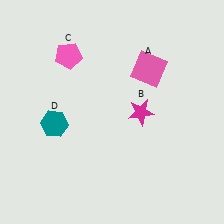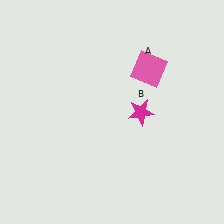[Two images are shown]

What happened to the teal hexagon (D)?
The teal hexagon (D) was removed in Image 2. It was in the bottom-left area of Image 1.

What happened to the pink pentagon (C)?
The pink pentagon (C) was removed in Image 2. It was in the top-left area of Image 1.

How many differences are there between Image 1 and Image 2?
There are 2 differences between the two images.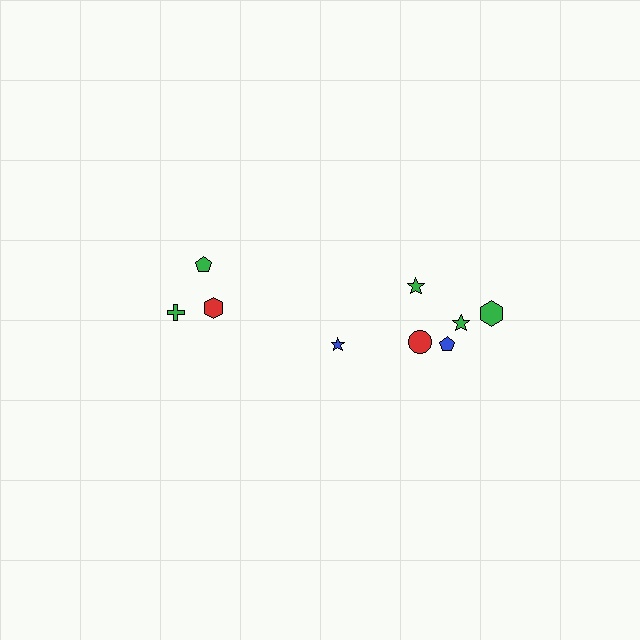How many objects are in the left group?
There are 3 objects.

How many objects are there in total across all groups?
There are 9 objects.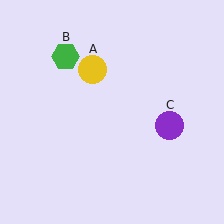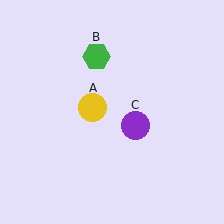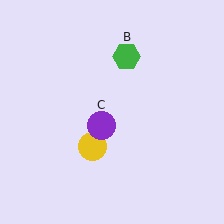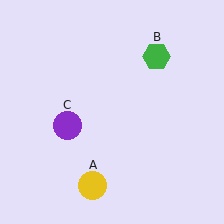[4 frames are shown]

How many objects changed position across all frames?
3 objects changed position: yellow circle (object A), green hexagon (object B), purple circle (object C).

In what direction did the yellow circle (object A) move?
The yellow circle (object A) moved down.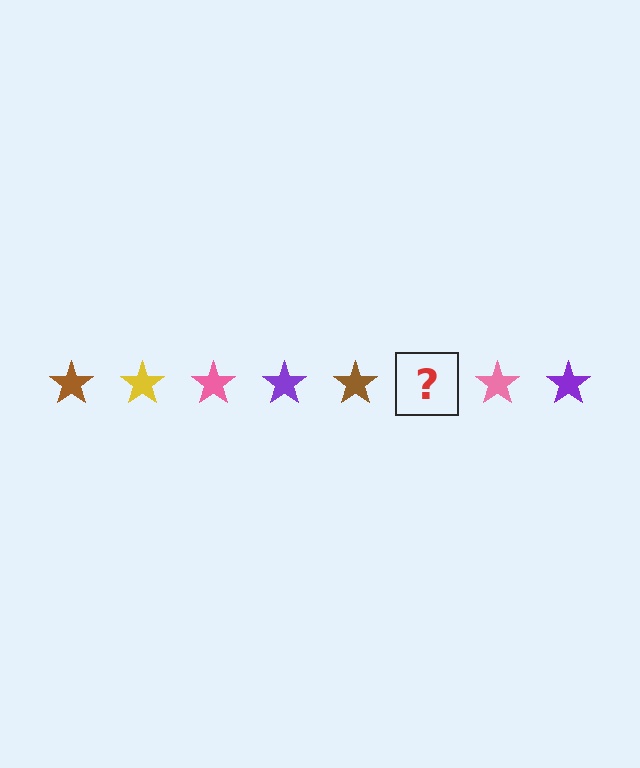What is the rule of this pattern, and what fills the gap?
The rule is that the pattern cycles through brown, yellow, pink, purple stars. The gap should be filled with a yellow star.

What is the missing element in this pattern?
The missing element is a yellow star.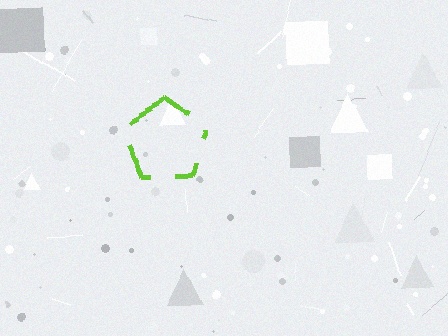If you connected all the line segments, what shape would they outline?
They would outline a pentagon.